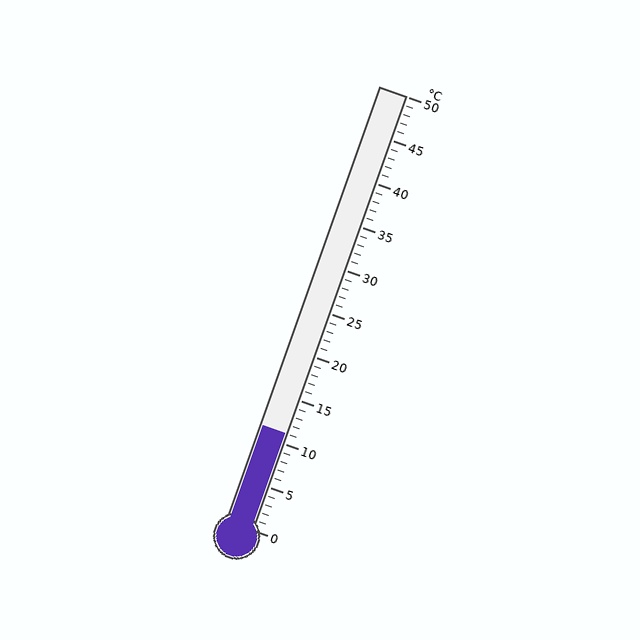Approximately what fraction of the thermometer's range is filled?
The thermometer is filled to approximately 20% of its range.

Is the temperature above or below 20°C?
The temperature is below 20°C.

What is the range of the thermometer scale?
The thermometer scale ranges from 0°C to 50°C.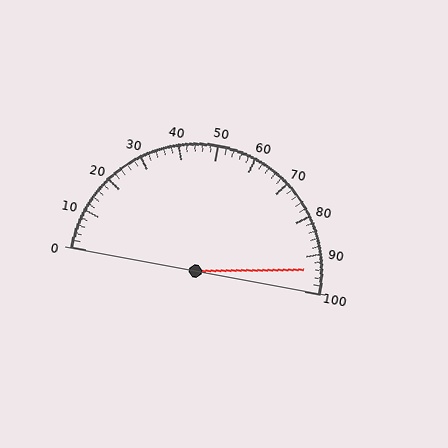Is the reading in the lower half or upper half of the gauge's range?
The reading is in the upper half of the range (0 to 100).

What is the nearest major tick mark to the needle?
The nearest major tick mark is 90.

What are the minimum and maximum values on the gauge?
The gauge ranges from 0 to 100.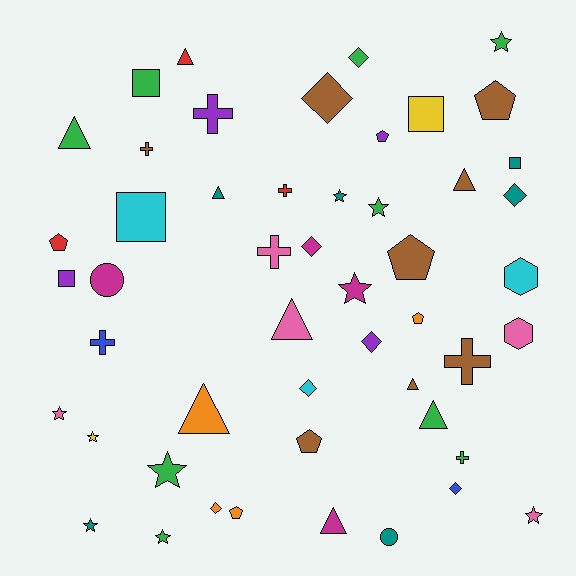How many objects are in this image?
There are 50 objects.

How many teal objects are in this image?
There are 6 teal objects.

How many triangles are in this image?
There are 9 triangles.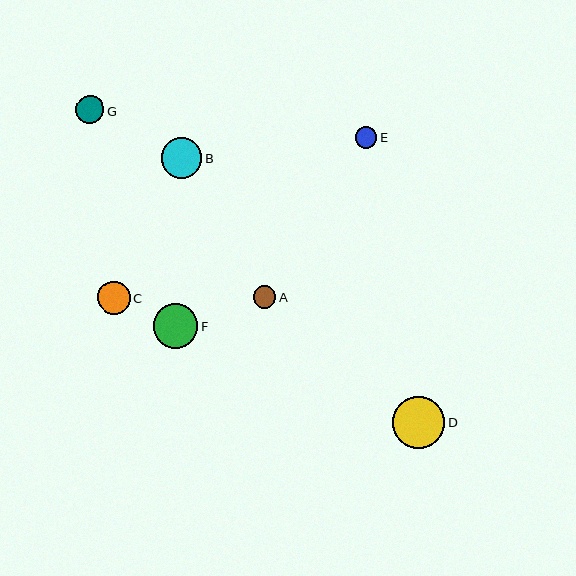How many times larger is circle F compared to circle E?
Circle F is approximately 2.1 times the size of circle E.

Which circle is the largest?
Circle D is the largest with a size of approximately 52 pixels.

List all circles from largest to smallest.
From largest to smallest: D, F, B, C, G, A, E.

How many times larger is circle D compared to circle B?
Circle D is approximately 1.3 times the size of circle B.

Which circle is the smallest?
Circle E is the smallest with a size of approximately 21 pixels.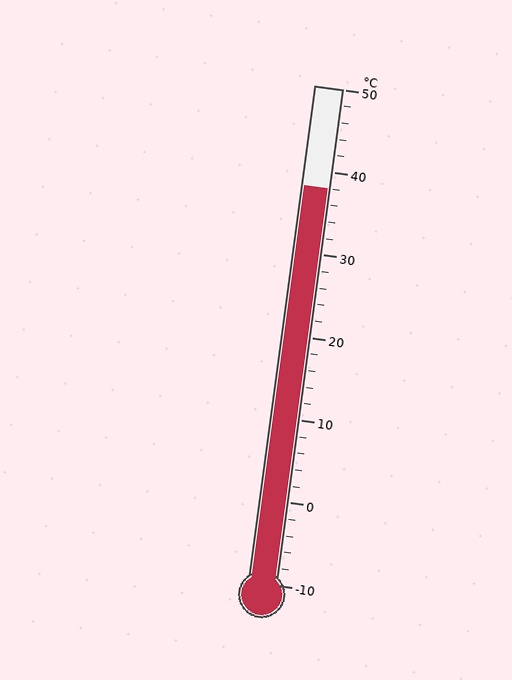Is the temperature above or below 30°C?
The temperature is above 30°C.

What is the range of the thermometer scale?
The thermometer scale ranges from -10°C to 50°C.